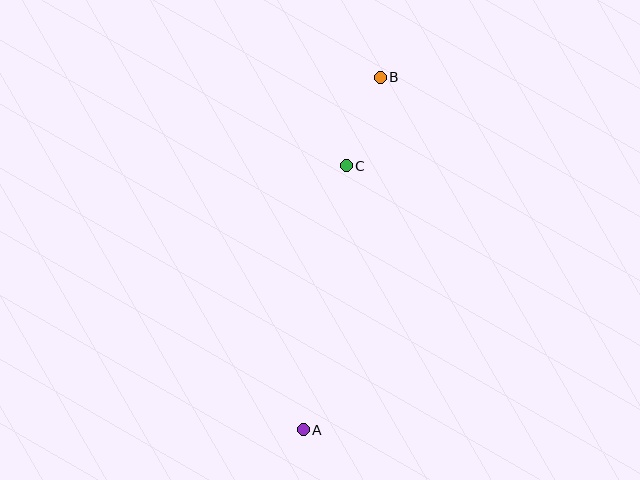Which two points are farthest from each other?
Points A and B are farthest from each other.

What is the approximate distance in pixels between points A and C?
The distance between A and C is approximately 268 pixels.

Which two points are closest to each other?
Points B and C are closest to each other.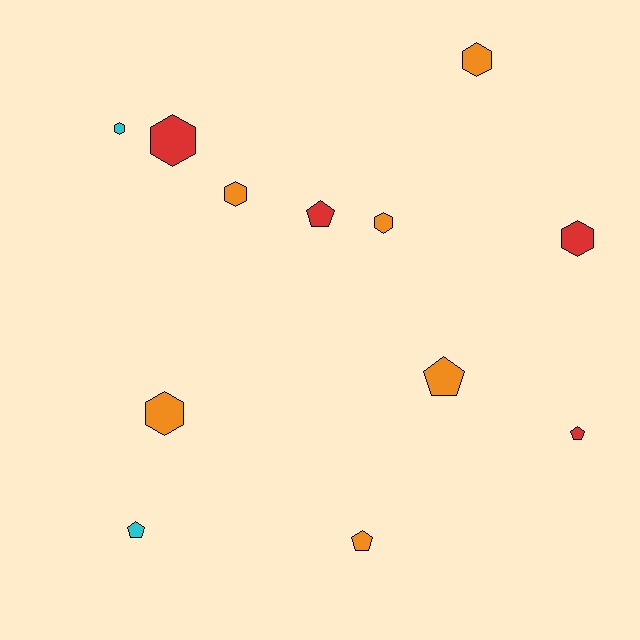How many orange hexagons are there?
There are 4 orange hexagons.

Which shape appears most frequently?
Hexagon, with 7 objects.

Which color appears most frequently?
Orange, with 6 objects.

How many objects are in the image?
There are 12 objects.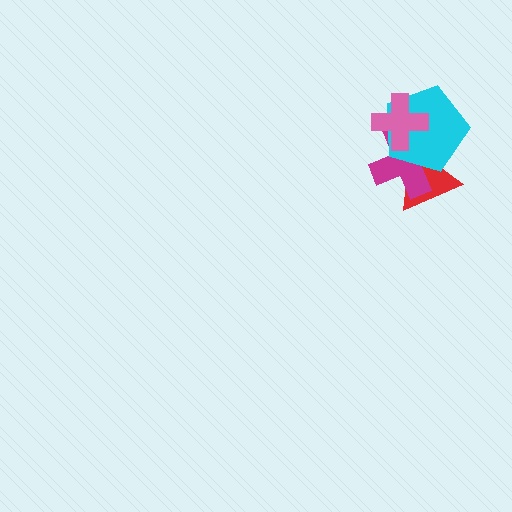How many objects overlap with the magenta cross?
3 objects overlap with the magenta cross.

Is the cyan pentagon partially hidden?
Yes, it is partially covered by another shape.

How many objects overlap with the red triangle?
2 objects overlap with the red triangle.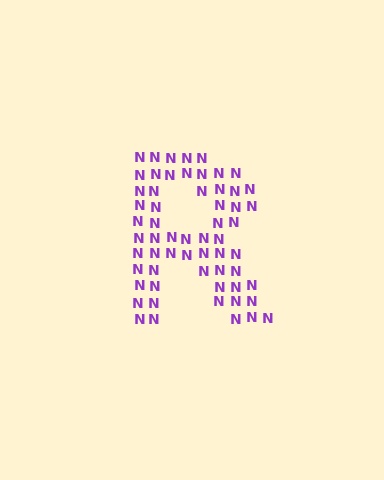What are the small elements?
The small elements are letter N's.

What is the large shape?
The large shape is the letter R.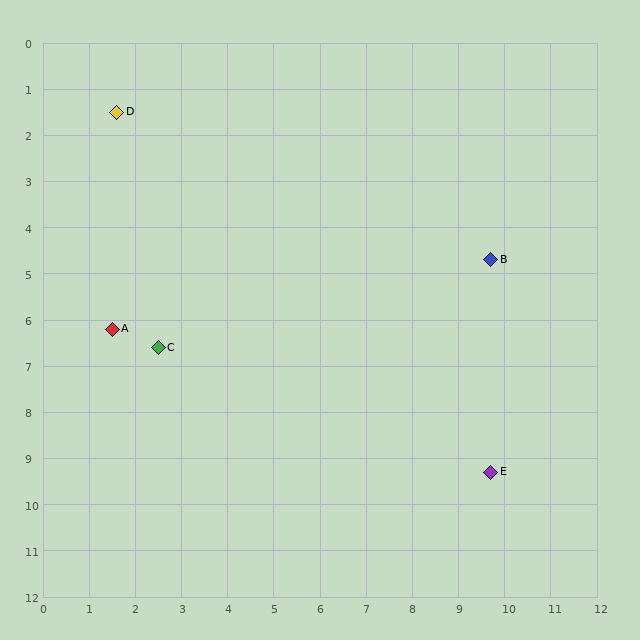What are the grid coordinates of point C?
Point C is at approximately (2.5, 6.6).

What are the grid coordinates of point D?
Point D is at approximately (1.6, 1.5).